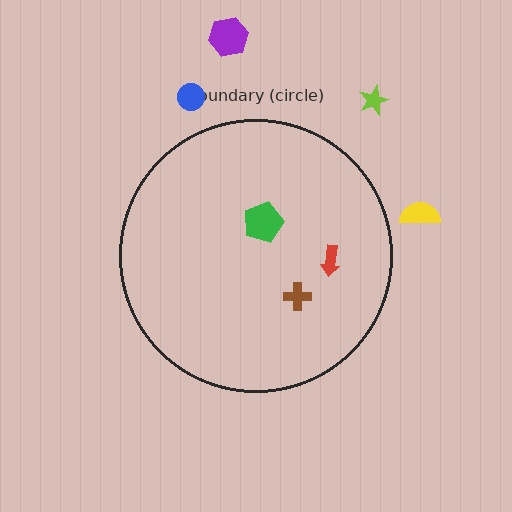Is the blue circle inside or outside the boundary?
Outside.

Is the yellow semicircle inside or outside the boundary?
Outside.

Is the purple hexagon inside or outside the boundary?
Outside.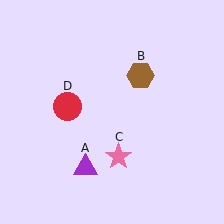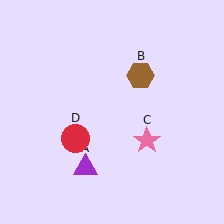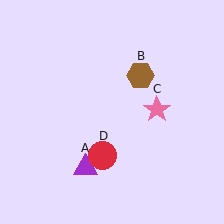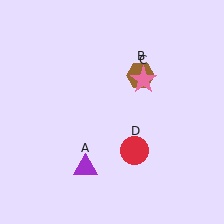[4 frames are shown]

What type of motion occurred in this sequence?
The pink star (object C), red circle (object D) rotated counterclockwise around the center of the scene.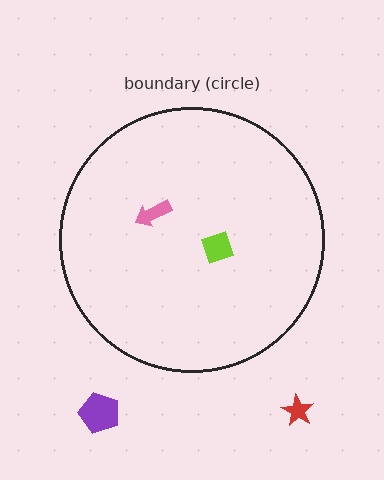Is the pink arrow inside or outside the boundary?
Inside.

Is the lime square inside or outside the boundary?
Inside.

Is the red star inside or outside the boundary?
Outside.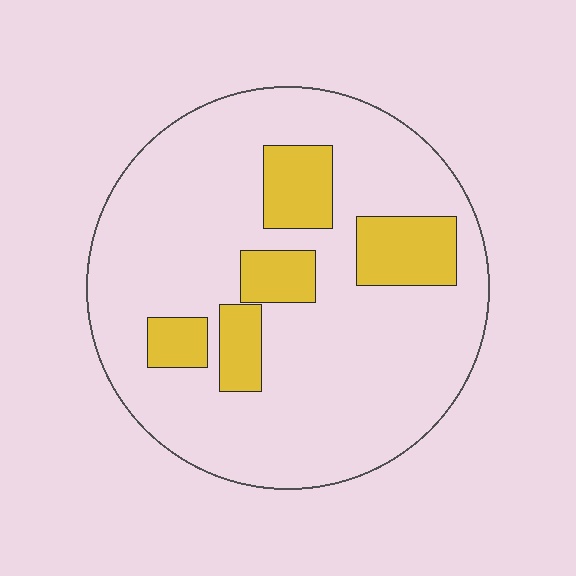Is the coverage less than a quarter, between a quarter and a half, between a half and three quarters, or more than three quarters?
Less than a quarter.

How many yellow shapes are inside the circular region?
5.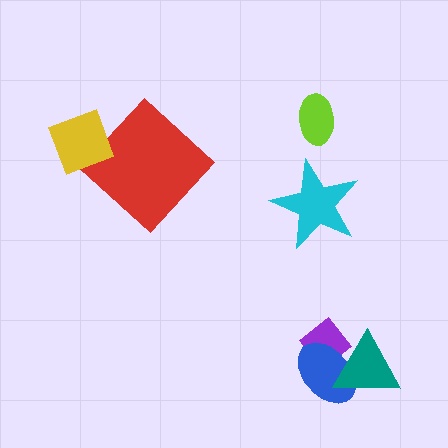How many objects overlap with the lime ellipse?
0 objects overlap with the lime ellipse.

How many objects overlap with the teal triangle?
2 objects overlap with the teal triangle.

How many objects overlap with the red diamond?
0 objects overlap with the red diamond.